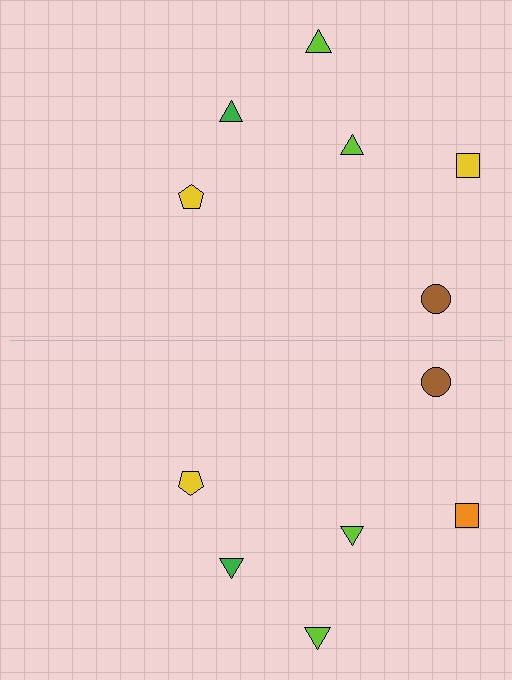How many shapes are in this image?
There are 12 shapes in this image.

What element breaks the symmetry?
The orange square on the bottom side breaks the symmetry — its mirror counterpart is yellow.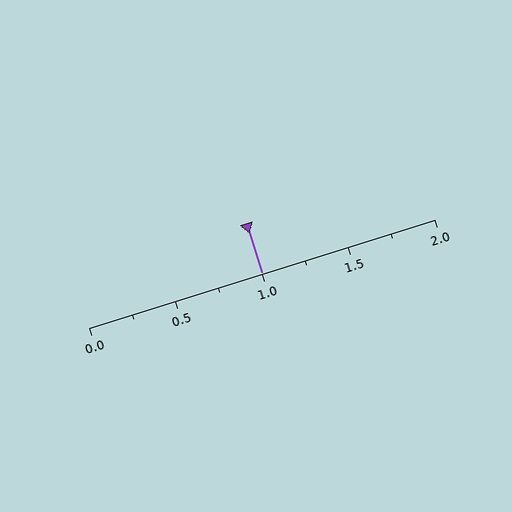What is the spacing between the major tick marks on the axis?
The major ticks are spaced 0.5 apart.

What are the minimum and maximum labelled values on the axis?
The axis runs from 0.0 to 2.0.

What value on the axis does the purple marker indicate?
The marker indicates approximately 1.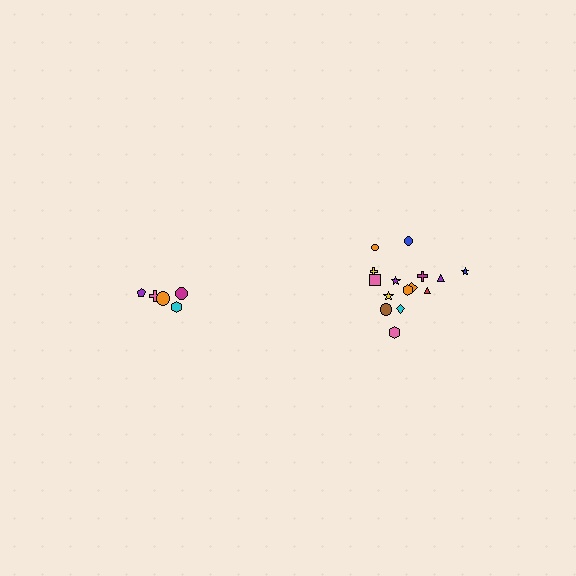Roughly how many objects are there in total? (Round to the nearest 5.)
Roughly 20 objects in total.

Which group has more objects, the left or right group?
The right group.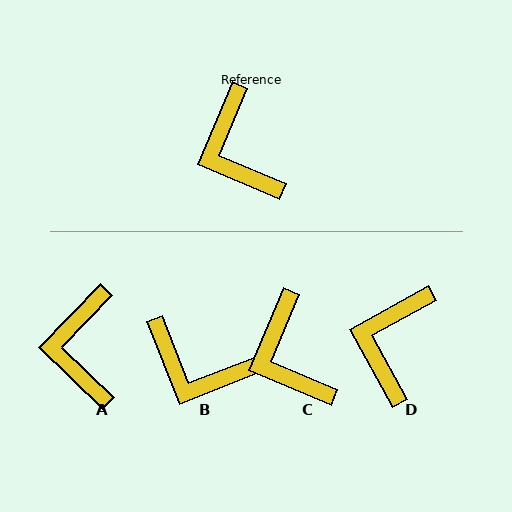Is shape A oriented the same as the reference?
No, it is off by about 21 degrees.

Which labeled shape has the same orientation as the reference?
C.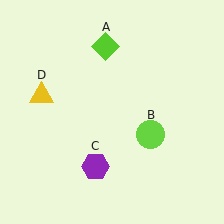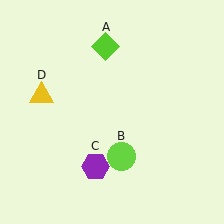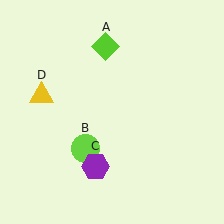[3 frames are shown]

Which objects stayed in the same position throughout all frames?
Lime diamond (object A) and purple hexagon (object C) and yellow triangle (object D) remained stationary.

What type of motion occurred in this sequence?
The lime circle (object B) rotated clockwise around the center of the scene.